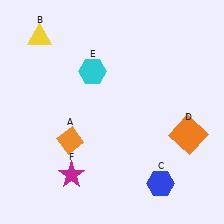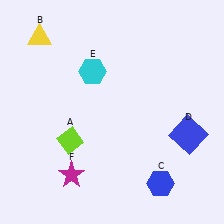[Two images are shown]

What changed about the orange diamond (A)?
In Image 1, A is orange. In Image 2, it changed to lime.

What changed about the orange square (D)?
In Image 1, D is orange. In Image 2, it changed to blue.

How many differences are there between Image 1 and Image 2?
There are 2 differences between the two images.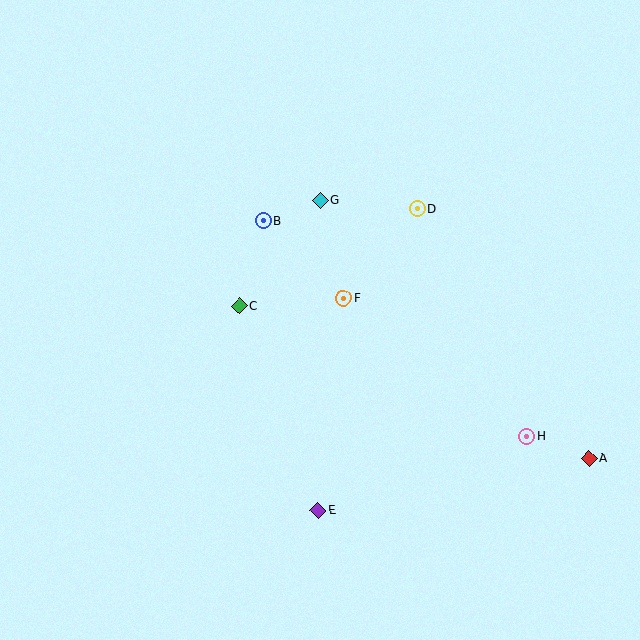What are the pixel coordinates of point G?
Point G is at (320, 200).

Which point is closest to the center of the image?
Point F at (343, 298) is closest to the center.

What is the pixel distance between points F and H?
The distance between F and H is 230 pixels.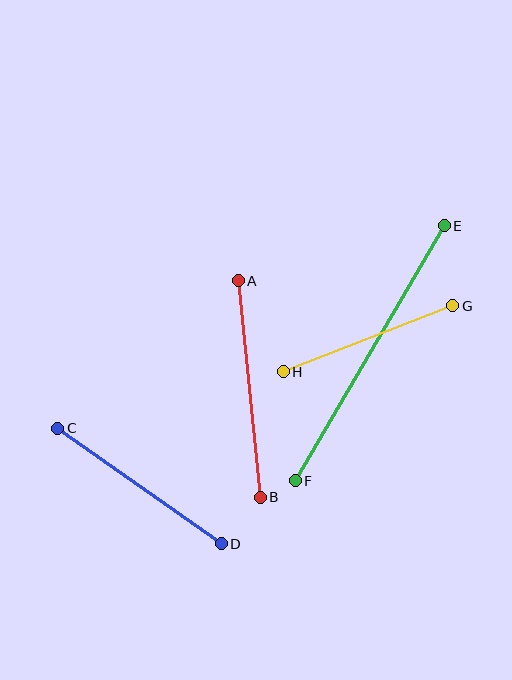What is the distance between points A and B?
The distance is approximately 217 pixels.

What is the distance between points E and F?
The distance is approximately 295 pixels.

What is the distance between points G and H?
The distance is approximately 182 pixels.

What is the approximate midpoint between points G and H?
The midpoint is at approximately (368, 339) pixels.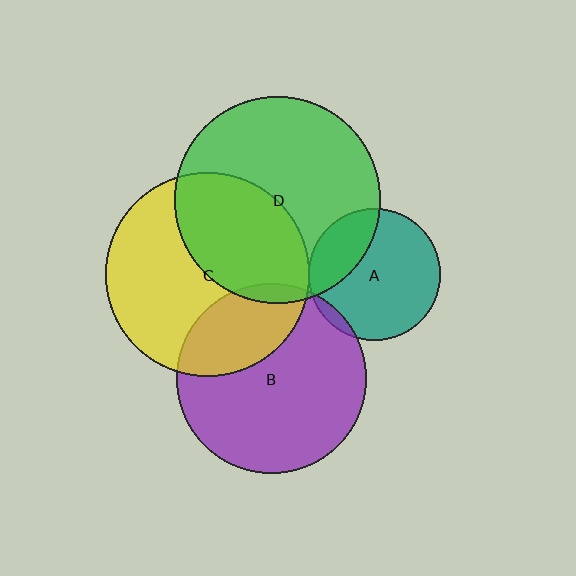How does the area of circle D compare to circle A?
Approximately 2.4 times.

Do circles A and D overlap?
Yes.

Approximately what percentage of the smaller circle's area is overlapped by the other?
Approximately 25%.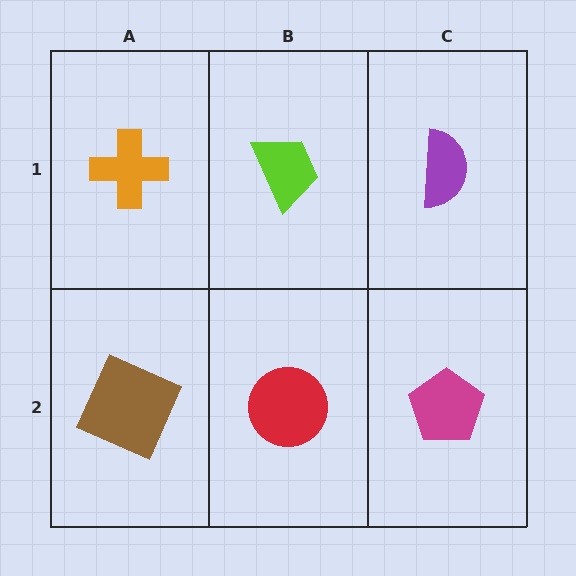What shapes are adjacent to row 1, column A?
A brown square (row 2, column A), a lime trapezoid (row 1, column B).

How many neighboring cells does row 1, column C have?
2.